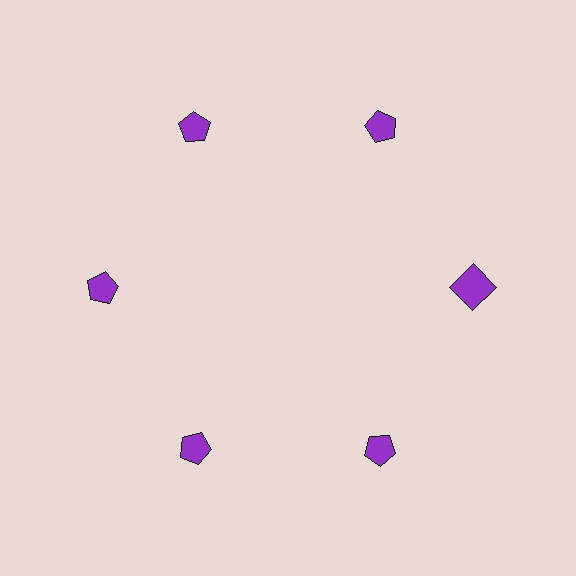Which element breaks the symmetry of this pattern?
The purple square at roughly the 3 o'clock position breaks the symmetry. All other shapes are purple pentagons.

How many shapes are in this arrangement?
There are 6 shapes arranged in a ring pattern.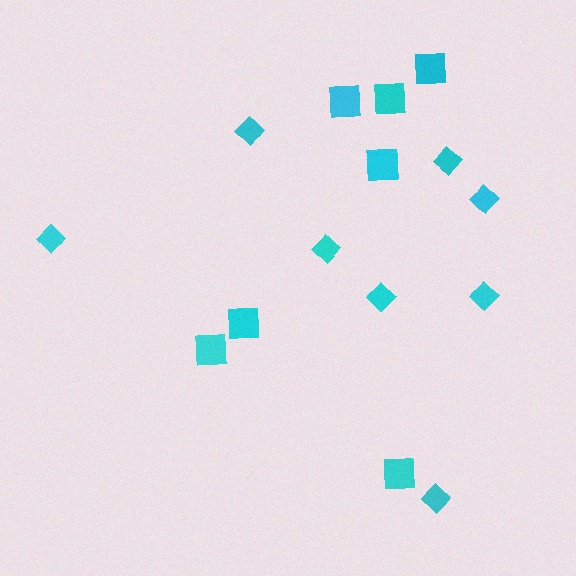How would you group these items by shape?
There are 2 groups: one group of diamonds (8) and one group of squares (7).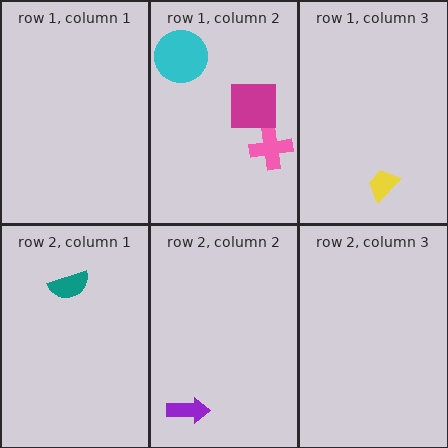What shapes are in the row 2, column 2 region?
The purple arrow.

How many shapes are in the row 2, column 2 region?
1.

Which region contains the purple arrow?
The row 2, column 2 region.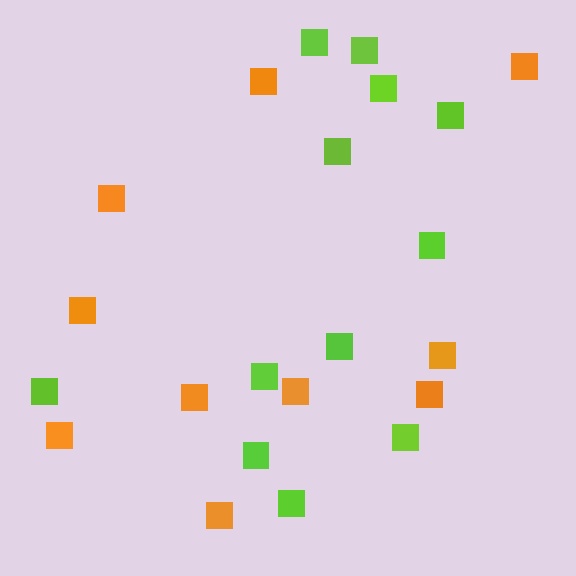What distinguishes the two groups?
There are 2 groups: one group of orange squares (10) and one group of lime squares (12).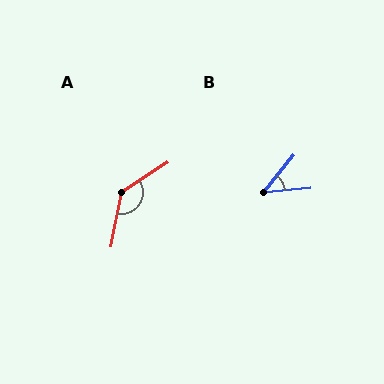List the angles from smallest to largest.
B (45°), A (135°).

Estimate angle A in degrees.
Approximately 135 degrees.